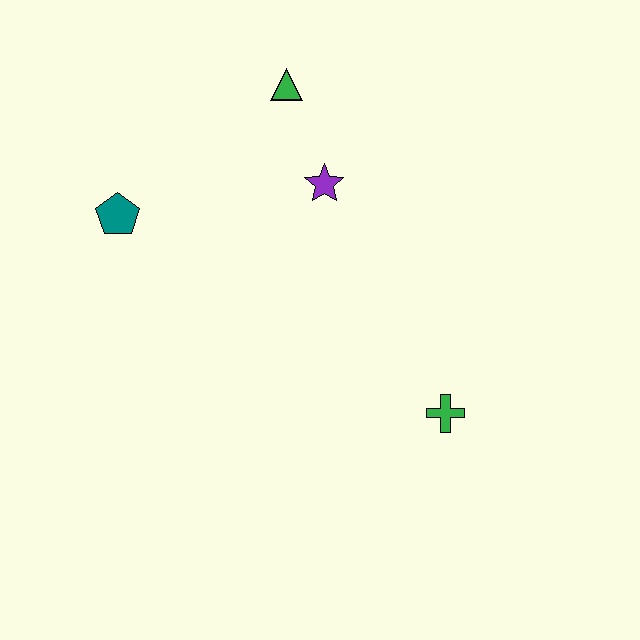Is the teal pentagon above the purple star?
No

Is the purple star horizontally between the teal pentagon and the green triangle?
No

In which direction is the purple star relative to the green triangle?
The purple star is below the green triangle.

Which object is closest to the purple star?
The green triangle is closest to the purple star.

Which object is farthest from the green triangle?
The green cross is farthest from the green triangle.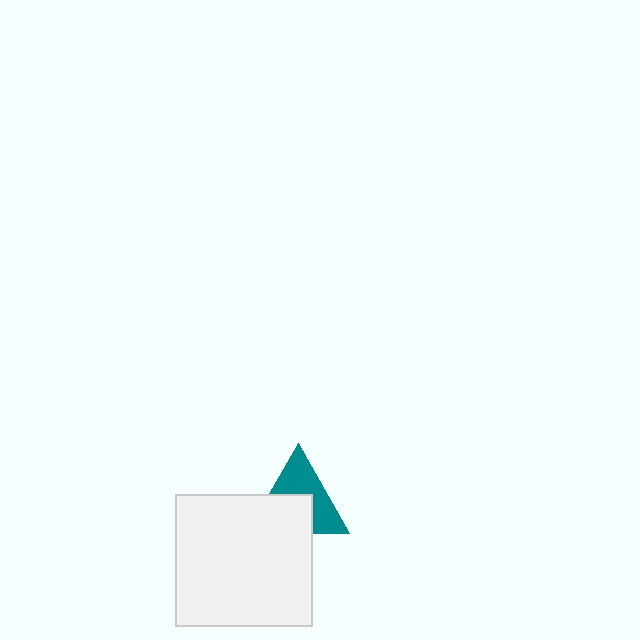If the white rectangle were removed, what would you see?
You would see the complete teal triangle.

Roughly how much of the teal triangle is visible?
About half of it is visible (roughly 53%).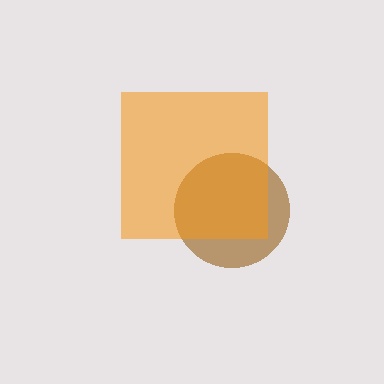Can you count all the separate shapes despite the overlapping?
Yes, there are 2 separate shapes.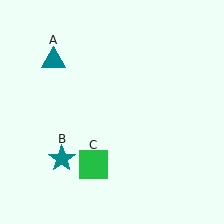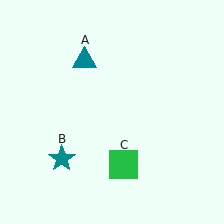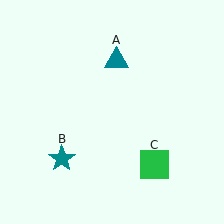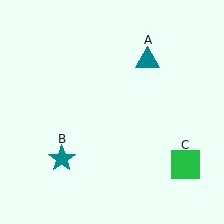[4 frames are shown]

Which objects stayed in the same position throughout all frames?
Teal star (object B) remained stationary.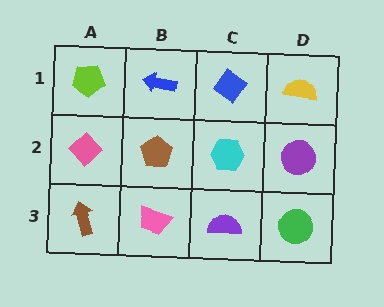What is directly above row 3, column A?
A pink diamond.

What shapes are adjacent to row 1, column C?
A cyan hexagon (row 2, column C), a blue arrow (row 1, column B), a yellow semicircle (row 1, column D).